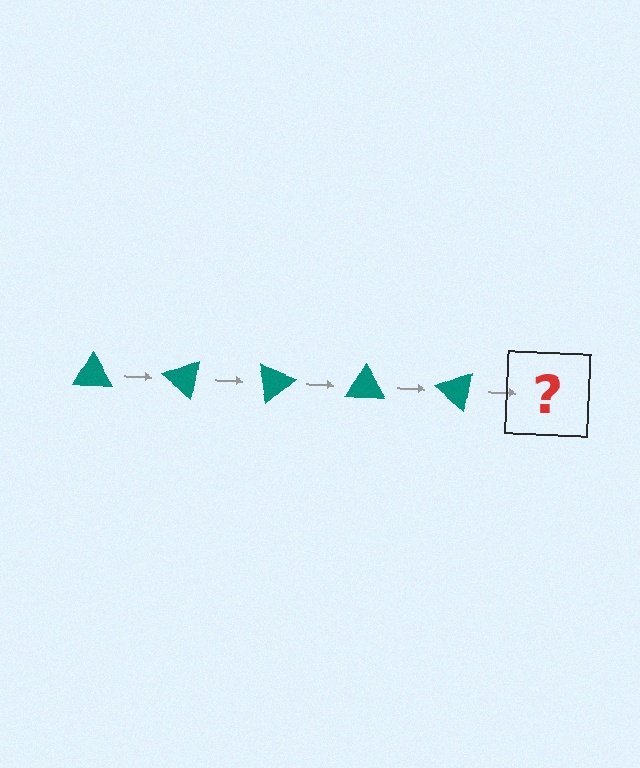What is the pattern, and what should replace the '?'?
The pattern is that the triangle rotates 40 degrees each step. The '?' should be a teal triangle rotated 200 degrees.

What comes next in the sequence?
The next element should be a teal triangle rotated 200 degrees.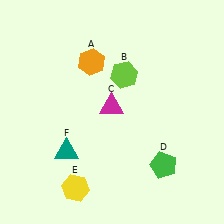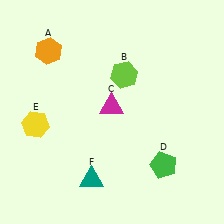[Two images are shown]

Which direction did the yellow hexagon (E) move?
The yellow hexagon (E) moved up.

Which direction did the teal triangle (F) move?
The teal triangle (F) moved down.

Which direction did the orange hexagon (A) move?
The orange hexagon (A) moved left.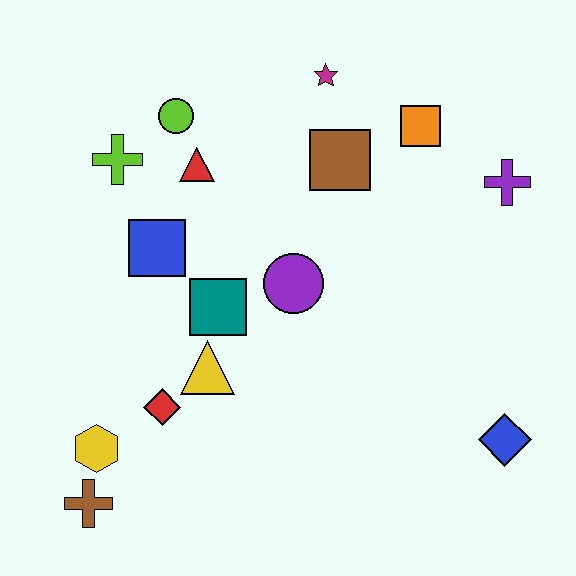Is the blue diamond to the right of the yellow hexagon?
Yes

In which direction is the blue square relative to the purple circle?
The blue square is to the left of the purple circle.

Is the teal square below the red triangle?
Yes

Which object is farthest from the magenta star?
The brown cross is farthest from the magenta star.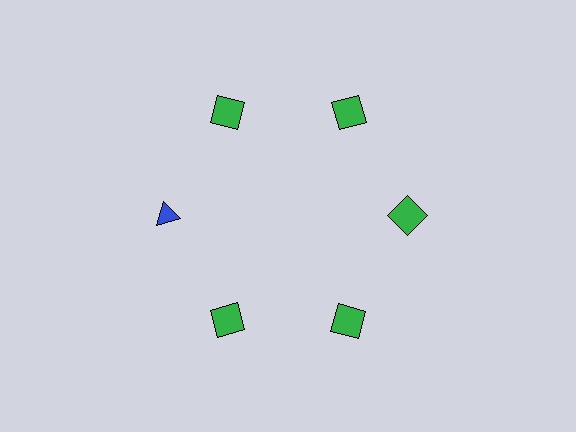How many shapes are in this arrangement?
There are 6 shapes arranged in a ring pattern.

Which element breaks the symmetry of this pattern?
The blue triangle at roughly the 9 o'clock position breaks the symmetry. All other shapes are green squares.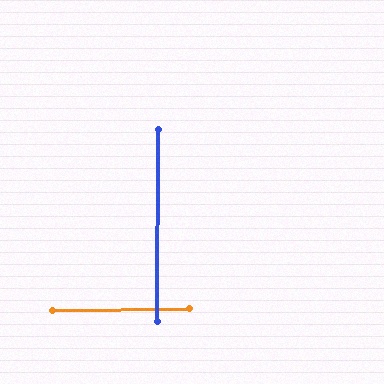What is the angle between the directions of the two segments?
Approximately 89 degrees.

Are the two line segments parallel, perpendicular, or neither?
Perpendicular — they meet at approximately 89°.